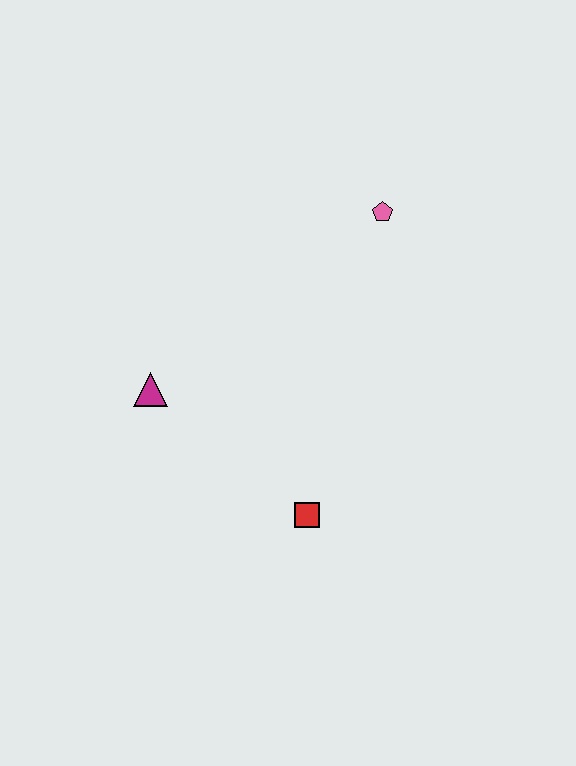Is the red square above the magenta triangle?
No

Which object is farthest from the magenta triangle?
The pink pentagon is farthest from the magenta triangle.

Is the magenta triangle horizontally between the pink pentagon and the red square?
No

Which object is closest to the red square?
The magenta triangle is closest to the red square.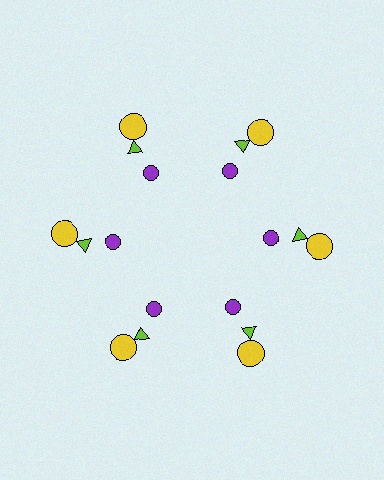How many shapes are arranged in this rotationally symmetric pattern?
There are 18 shapes, arranged in 6 groups of 3.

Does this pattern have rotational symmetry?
Yes, this pattern has 6-fold rotational symmetry. It looks the same after rotating 60 degrees around the center.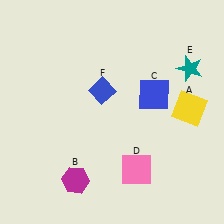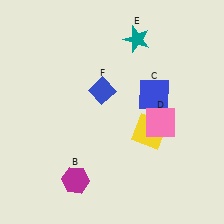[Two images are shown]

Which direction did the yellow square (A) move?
The yellow square (A) moved left.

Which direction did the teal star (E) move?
The teal star (E) moved left.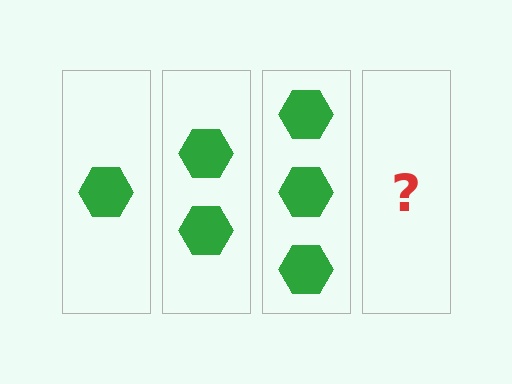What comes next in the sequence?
The next element should be 4 hexagons.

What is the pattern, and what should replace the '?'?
The pattern is that each step adds one more hexagon. The '?' should be 4 hexagons.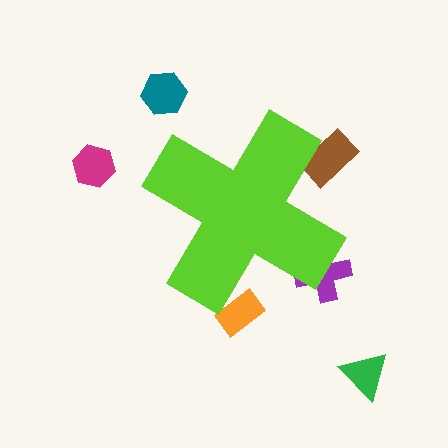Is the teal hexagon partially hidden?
No, the teal hexagon is fully visible.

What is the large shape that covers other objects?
A lime cross.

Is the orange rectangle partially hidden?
Yes, the orange rectangle is partially hidden behind the lime cross.